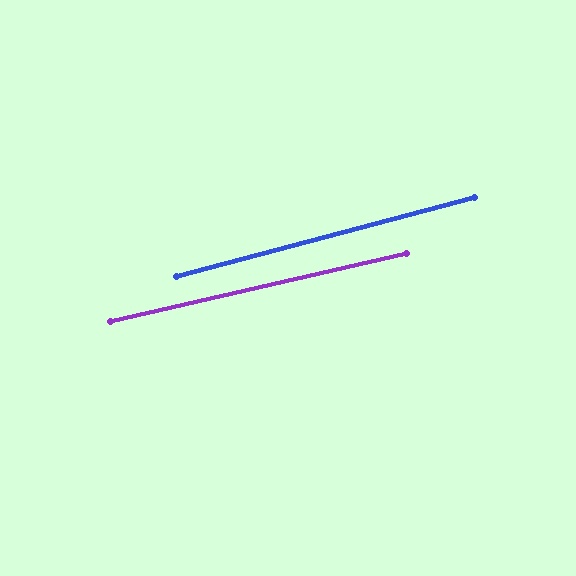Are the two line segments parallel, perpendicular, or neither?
Parallel — their directions differ by only 1.7°.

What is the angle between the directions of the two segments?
Approximately 2 degrees.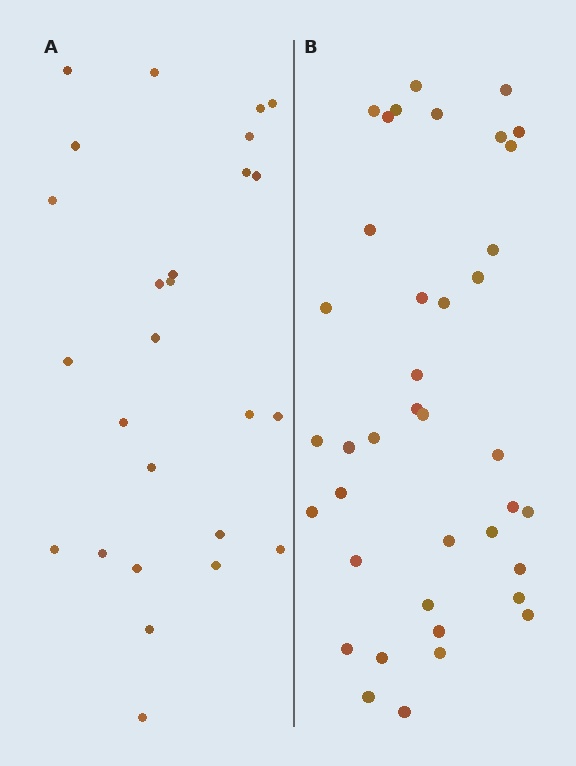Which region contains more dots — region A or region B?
Region B (the right region) has more dots.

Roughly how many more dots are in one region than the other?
Region B has approximately 15 more dots than region A.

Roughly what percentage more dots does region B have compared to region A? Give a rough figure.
About 50% more.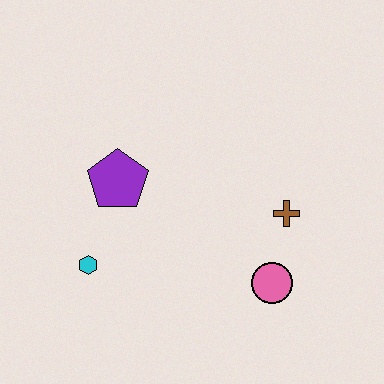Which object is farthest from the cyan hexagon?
The brown cross is farthest from the cyan hexagon.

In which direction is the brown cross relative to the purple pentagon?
The brown cross is to the right of the purple pentagon.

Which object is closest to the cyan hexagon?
The purple pentagon is closest to the cyan hexagon.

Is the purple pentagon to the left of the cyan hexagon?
No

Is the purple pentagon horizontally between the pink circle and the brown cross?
No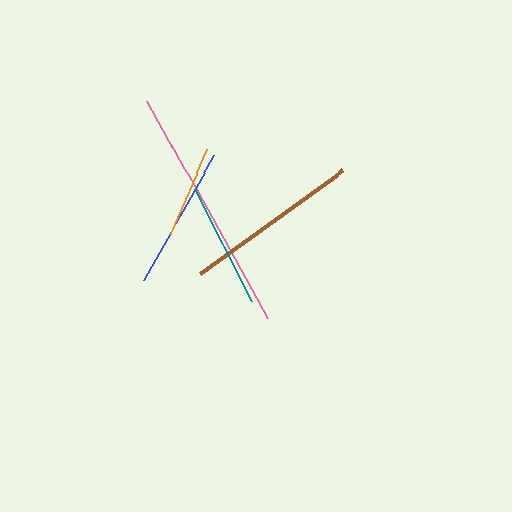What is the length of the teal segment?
The teal segment is approximately 126 pixels long.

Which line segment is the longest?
The pink line is the longest at approximately 249 pixels.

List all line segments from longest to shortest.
From longest to shortest: pink, brown, blue, teal, orange.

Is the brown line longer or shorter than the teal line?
The brown line is longer than the teal line.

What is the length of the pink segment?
The pink segment is approximately 249 pixels long.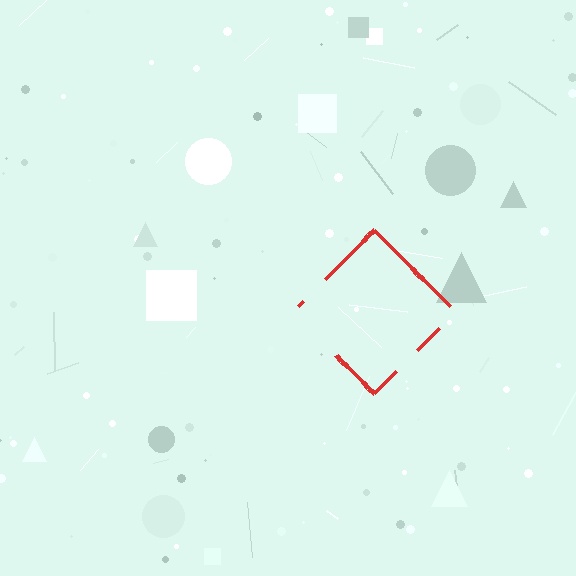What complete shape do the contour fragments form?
The contour fragments form a diamond.